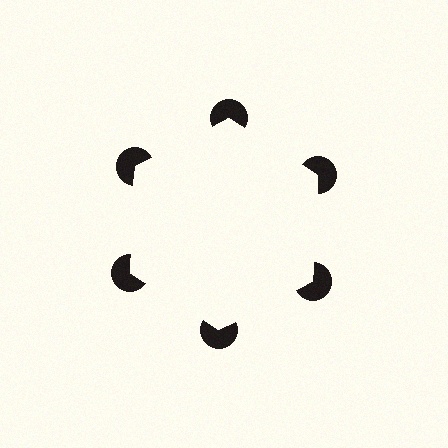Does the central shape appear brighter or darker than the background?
It typically appears slightly brighter than the background, even though no actual brightness change is drawn.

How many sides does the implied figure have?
6 sides.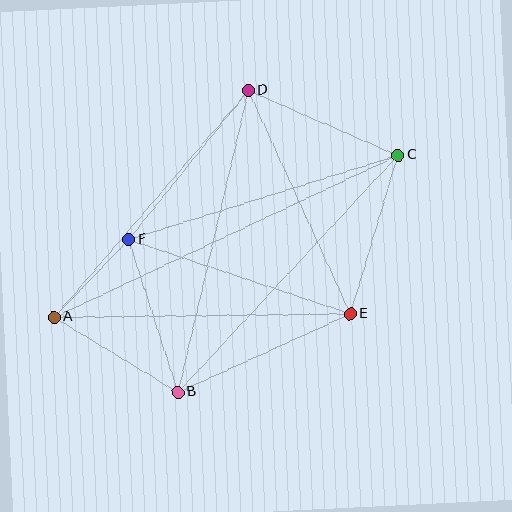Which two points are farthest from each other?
Points A and C are farthest from each other.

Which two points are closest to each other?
Points A and F are closest to each other.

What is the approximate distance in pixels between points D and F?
The distance between D and F is approximately 191 pixels.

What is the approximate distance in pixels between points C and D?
The distance between C and D is approximately 164 pixels.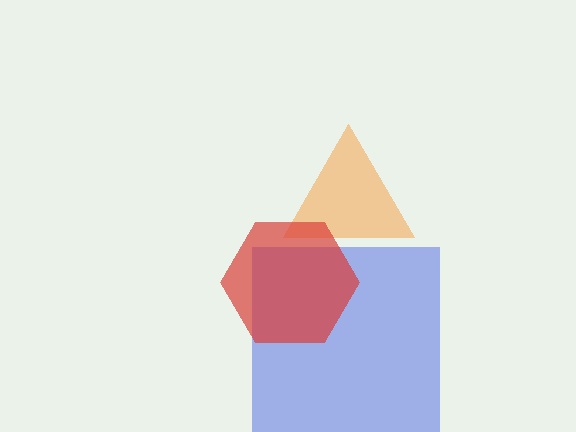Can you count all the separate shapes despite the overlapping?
Yes, there are 3 separate shapes.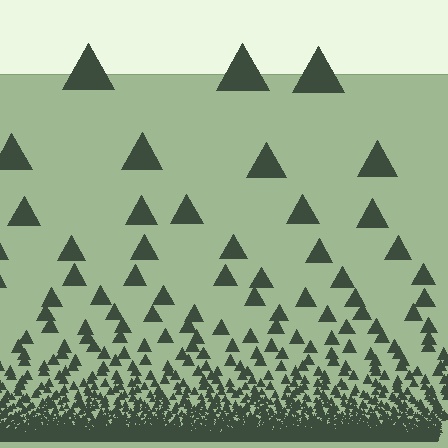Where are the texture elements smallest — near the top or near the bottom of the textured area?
Near the bottom.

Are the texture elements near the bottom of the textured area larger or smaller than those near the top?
Smaller. The gradient is inverted — elements near the bottom are smaller and denser.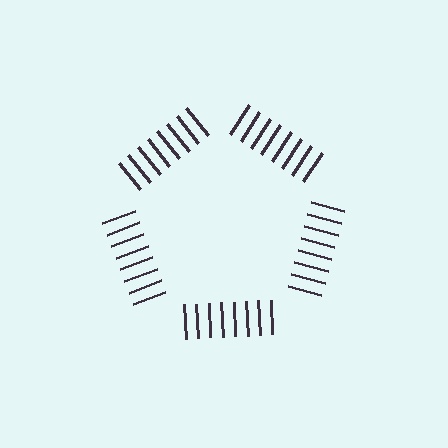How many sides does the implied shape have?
5 sides — the line-ends trace a pentagon.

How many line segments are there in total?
40 — 8 along each of the 5 edges.